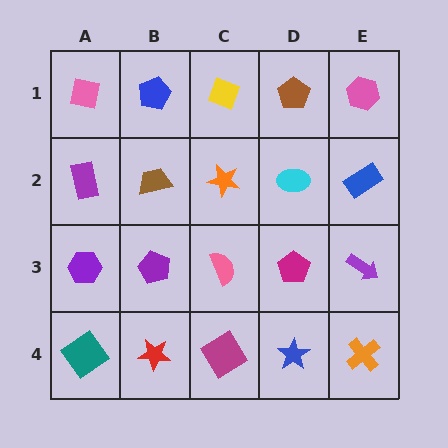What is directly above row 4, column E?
A purple arrow.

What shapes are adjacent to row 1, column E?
A blue rectangle (row 2, column E), a brown pentagon (row 1, column D).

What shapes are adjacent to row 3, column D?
A cyan ellipse (row 2, column D), a blue star (row 4, column D), a pink semicircle (row 3, column C), a purple arrow (row 3, column E).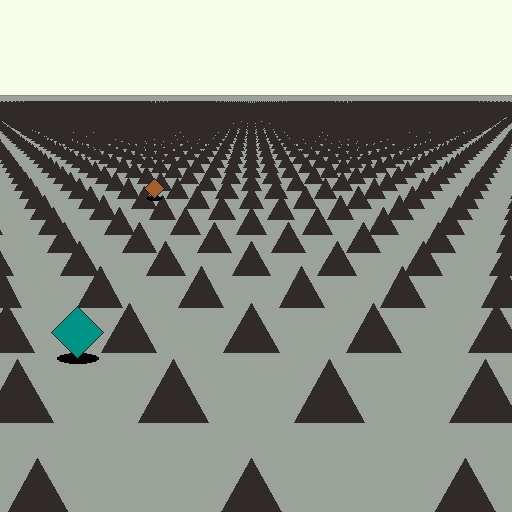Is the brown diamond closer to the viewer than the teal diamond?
No. The teal diamond is closer — you can tell from the texture gradient: the ground texture is coarser near it.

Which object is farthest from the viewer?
The brown diamond is farthest from the viewer. It appears smaller and the ground texture around it is denser.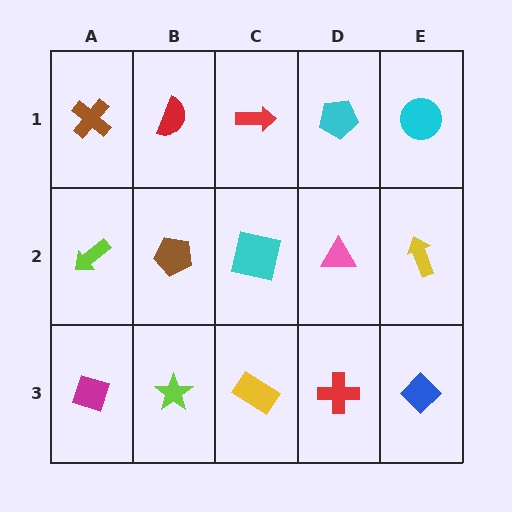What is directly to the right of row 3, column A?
A lime star.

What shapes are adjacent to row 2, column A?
A brown cross (row 1, column A), a magenta diamond (row 3, column A), a brown pentagon (row 2, column B).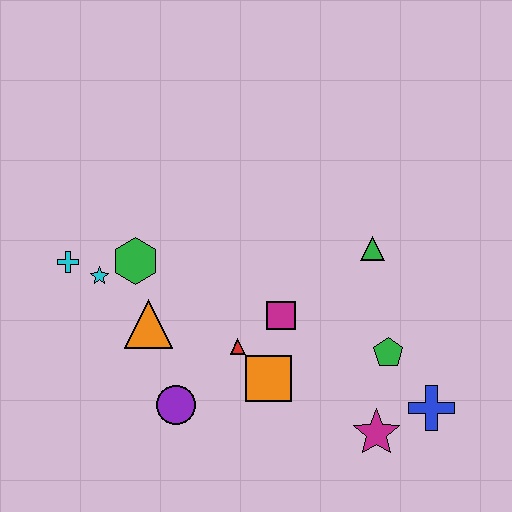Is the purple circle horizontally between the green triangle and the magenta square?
No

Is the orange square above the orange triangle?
No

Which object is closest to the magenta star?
The blue cross is closest to the magenta star.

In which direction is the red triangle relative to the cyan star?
The red triangle is to the right of the cyan star.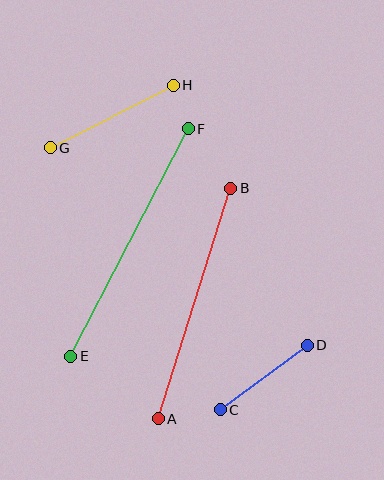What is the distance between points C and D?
The distance is approximately 109 pixels.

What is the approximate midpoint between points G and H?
The midpoint is at approximately (112, 117) pixels.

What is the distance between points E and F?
The distance is approximately 256 pixels.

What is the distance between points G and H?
The distance is approximately 138 pixels.